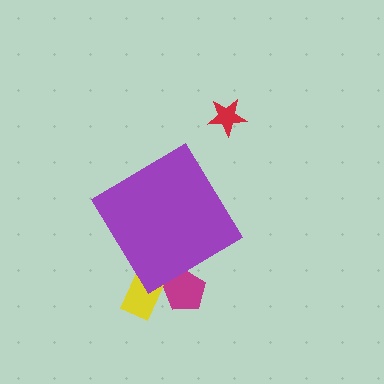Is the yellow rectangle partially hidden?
Yes, the yellow rectangle is partially hidden behind the purple diamond.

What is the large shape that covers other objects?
A purple diamond.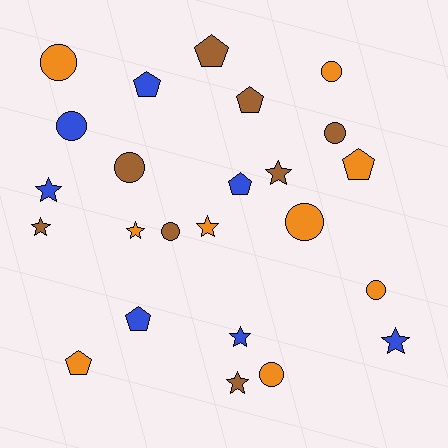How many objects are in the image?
There are 24 objects.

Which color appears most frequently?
Orange, with 9 objects.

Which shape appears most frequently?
Circle, with 9 objects.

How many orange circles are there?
There are 5 orange circles.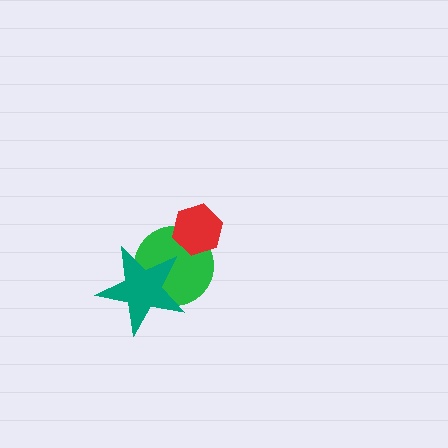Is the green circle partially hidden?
Yes, it is partially covered by another shape.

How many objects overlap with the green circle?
2 objects overlap with the green circle.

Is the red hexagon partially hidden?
No, no other shape covers it.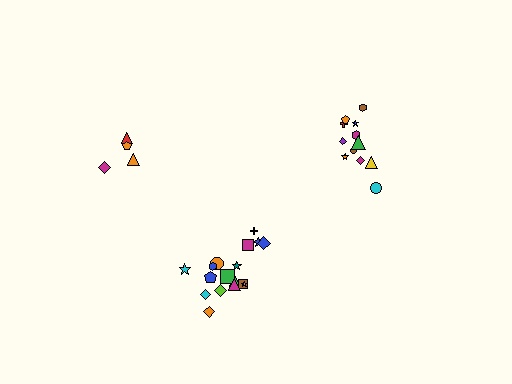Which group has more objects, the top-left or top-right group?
The top-right group.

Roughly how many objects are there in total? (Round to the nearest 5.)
Roughly 35 objects in total.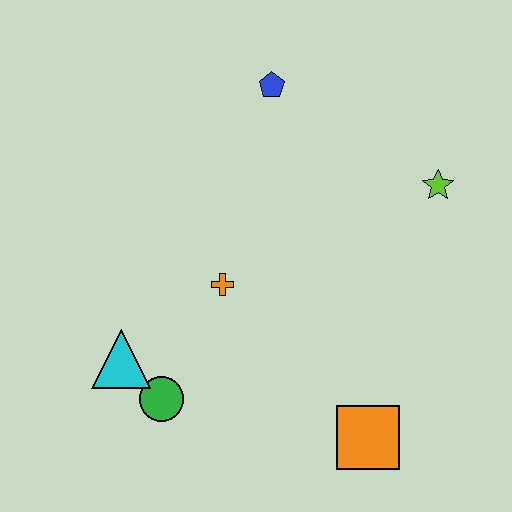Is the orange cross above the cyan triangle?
Yes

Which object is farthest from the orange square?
The blue pentagon is farthest from the orange square.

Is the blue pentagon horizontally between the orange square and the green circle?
Yes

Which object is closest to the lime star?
The blue pentagon is closest to the lime star.